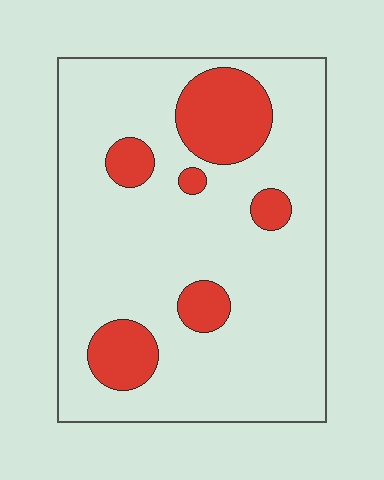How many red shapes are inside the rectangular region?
6.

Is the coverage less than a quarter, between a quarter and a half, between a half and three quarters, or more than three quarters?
Less than a quarter.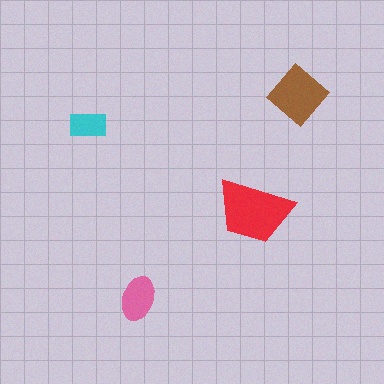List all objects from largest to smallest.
The red trapezoid, the brown diamond, the pink ellipse, the cyan rectangle.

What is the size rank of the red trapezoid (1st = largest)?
1st.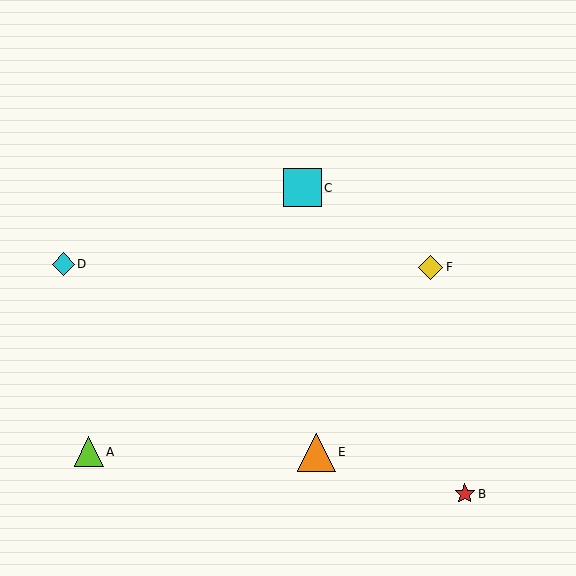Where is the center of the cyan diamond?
The center of the cyan diamond is at (63, 264).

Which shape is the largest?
The orange triangle (labeled E) is the largest.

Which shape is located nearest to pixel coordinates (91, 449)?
The lime triangle (labeled A) at (89, 452) is nearest to that location.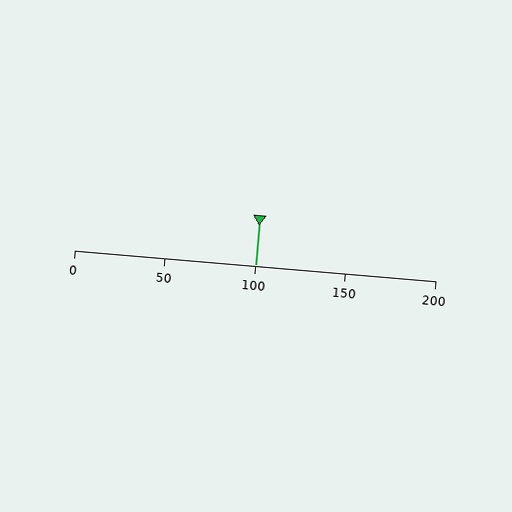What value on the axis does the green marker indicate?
The marker indicates approximately 100.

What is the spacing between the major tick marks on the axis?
The major ticks are spaced 50 apart.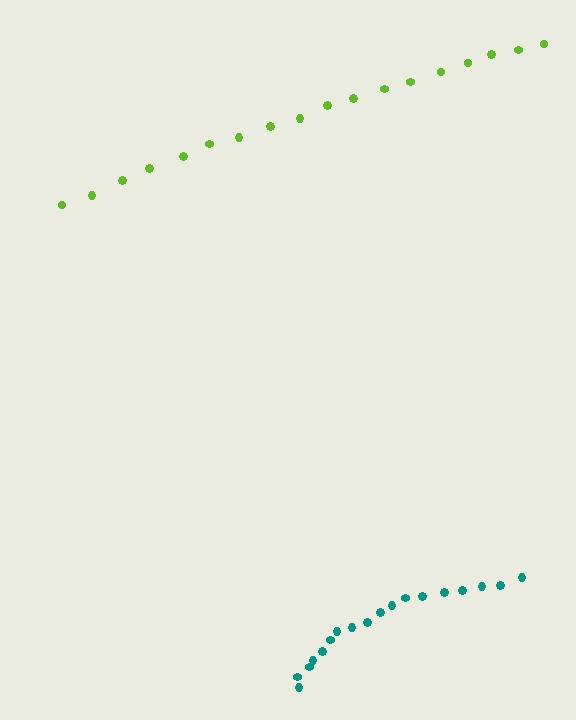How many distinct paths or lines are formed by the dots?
There are 2 distinct paths.